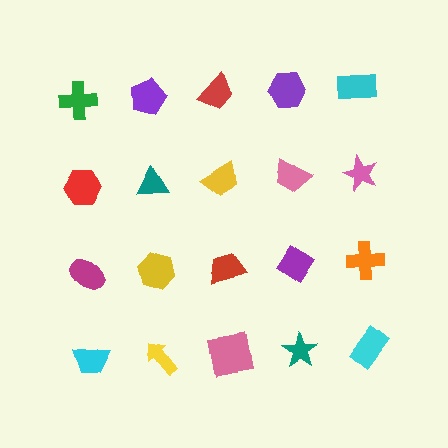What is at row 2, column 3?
A yellow trapezoid.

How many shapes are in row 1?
5 shapes.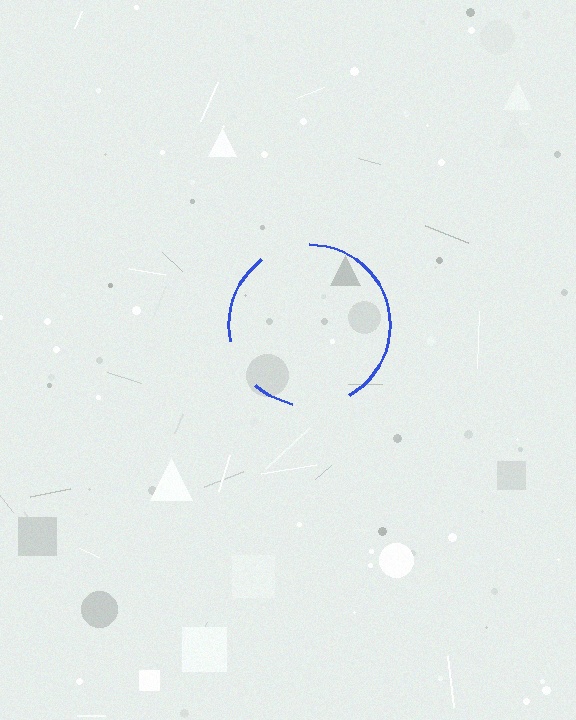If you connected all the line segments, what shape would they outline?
They would outline a circle.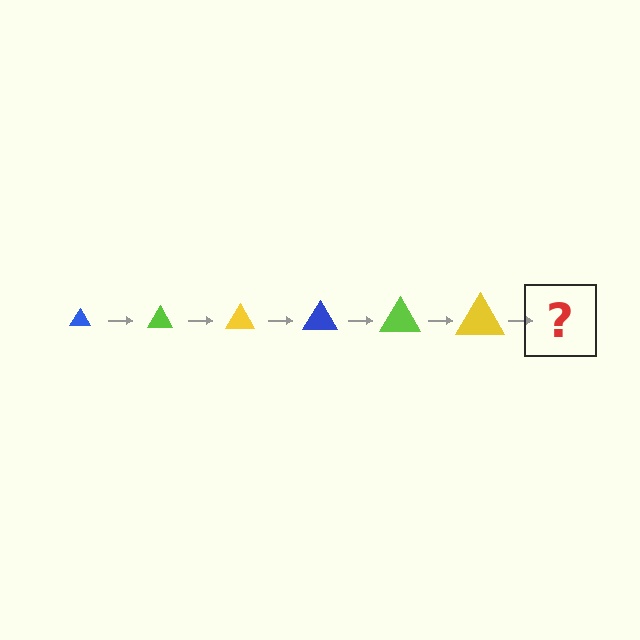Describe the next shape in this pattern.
It should be a blue triangle, larger than the previous one.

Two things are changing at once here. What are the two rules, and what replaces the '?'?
The two rules are that the triangle grows larger each step and the color cycles through blue, lime, and yellow. The '?' should be a blue triangle, larger than the previous one.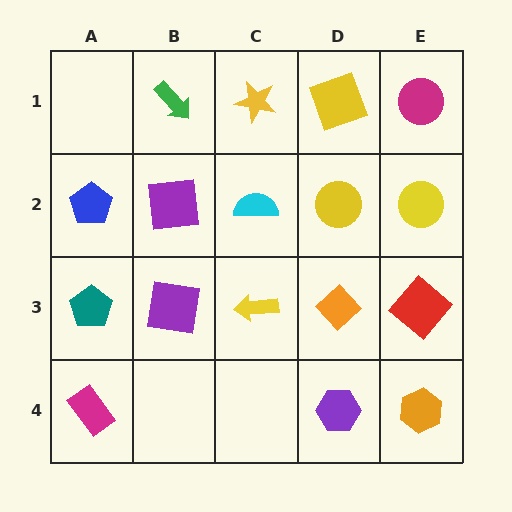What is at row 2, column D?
A yellow circle.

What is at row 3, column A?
A teal pentagon.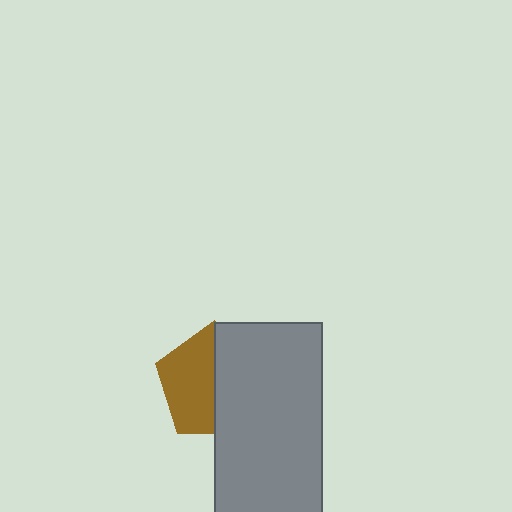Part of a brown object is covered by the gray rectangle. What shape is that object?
It is a pentagon.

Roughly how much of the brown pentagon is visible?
About half of it is visible (roughly 49%).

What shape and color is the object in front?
The object in front is a gray rectangle.